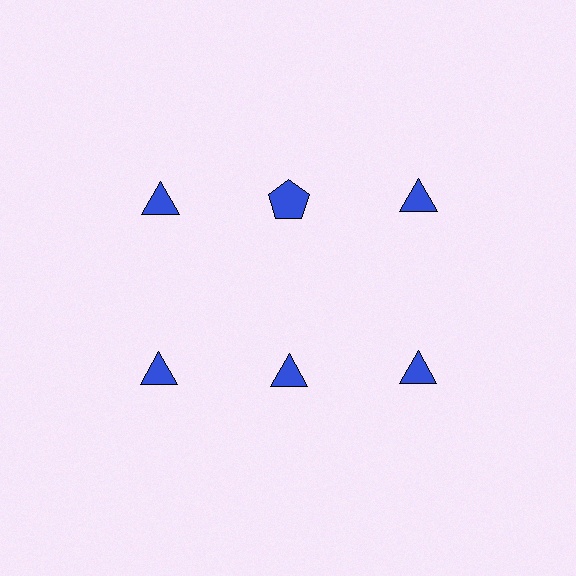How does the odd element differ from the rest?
It has a different shape: pentagon instead of triangle.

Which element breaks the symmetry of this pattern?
The blue pentagon in the top row, second from left column breaks the symmetry. All other shapes are blue triangles.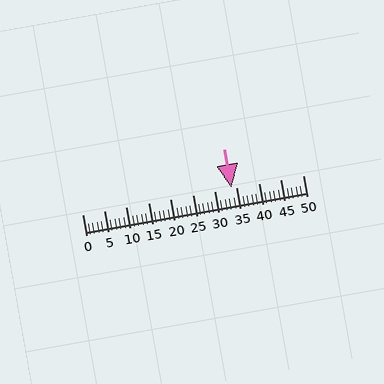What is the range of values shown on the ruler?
The ruler shows values from 0 to 50.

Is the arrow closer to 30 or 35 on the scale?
The arrow is closer to 35.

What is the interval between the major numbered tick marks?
The major tick marks are spaced 5 units apart.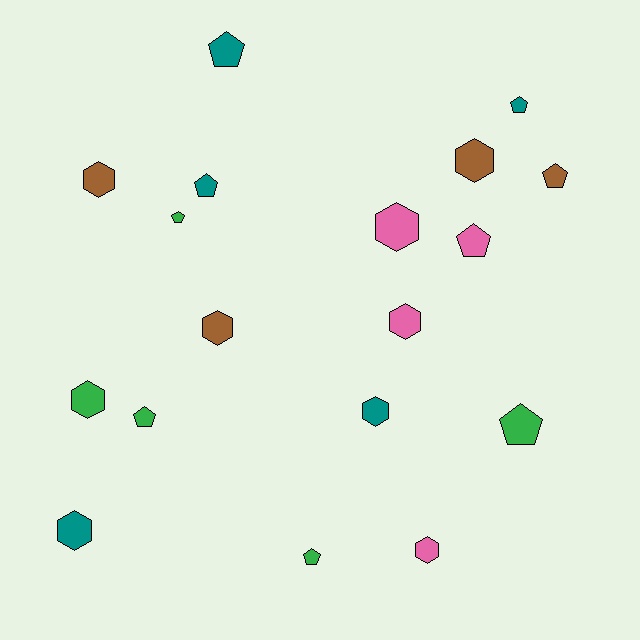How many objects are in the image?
There are 18 objects.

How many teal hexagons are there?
There are 2 teal hexagons.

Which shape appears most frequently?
Pentagon, with 9 objects.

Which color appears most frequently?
Teal, with 5 objects.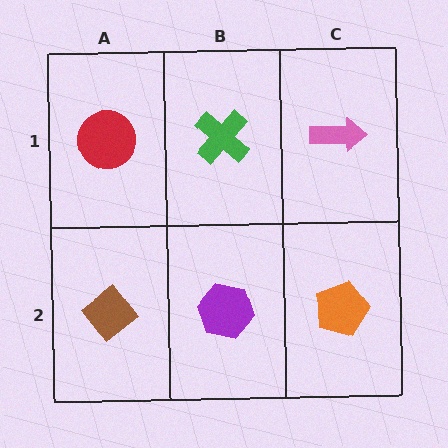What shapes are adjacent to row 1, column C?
An orange pentagon (row 2, column C), a green cross (row 1, column B).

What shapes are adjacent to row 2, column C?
A pink arrow (row 1, column C), a purple hexagon (row 2, column B).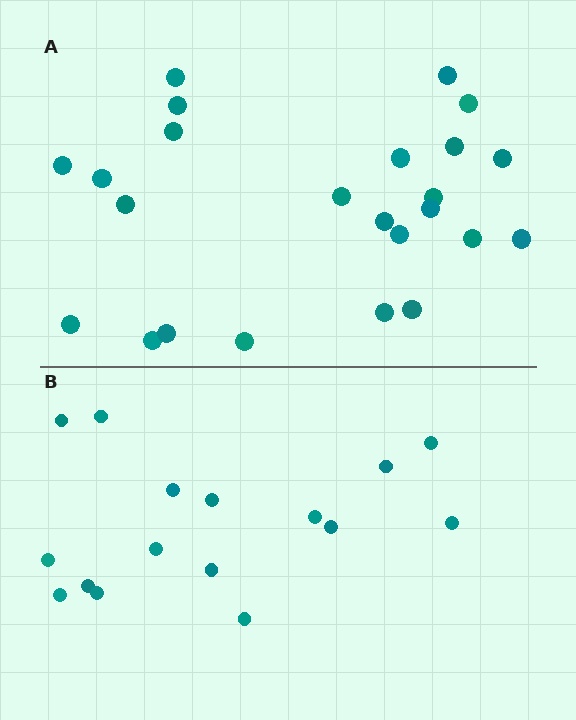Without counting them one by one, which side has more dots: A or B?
Region A (the top region) has more dots.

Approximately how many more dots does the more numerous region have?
Region A has roughly 8 or so more dots than region B.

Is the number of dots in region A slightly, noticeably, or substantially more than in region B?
Region A has substantially more. The ratio is roughly 1.5 to 1.